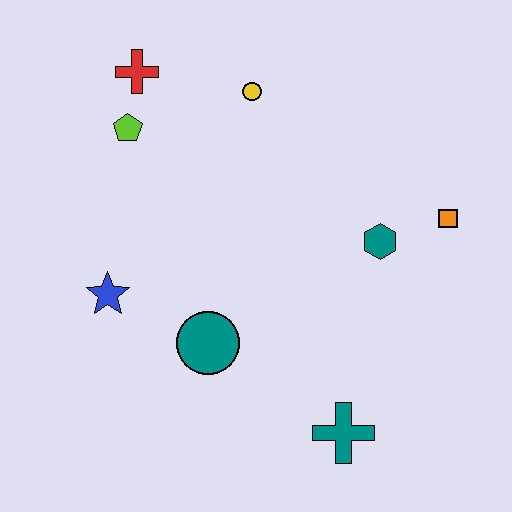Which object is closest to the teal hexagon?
The orange square is closest to the teal hexagon.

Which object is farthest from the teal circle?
The red cross is farthest from the teal circle.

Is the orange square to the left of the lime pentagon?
No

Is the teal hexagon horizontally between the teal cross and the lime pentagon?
No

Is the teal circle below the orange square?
Yes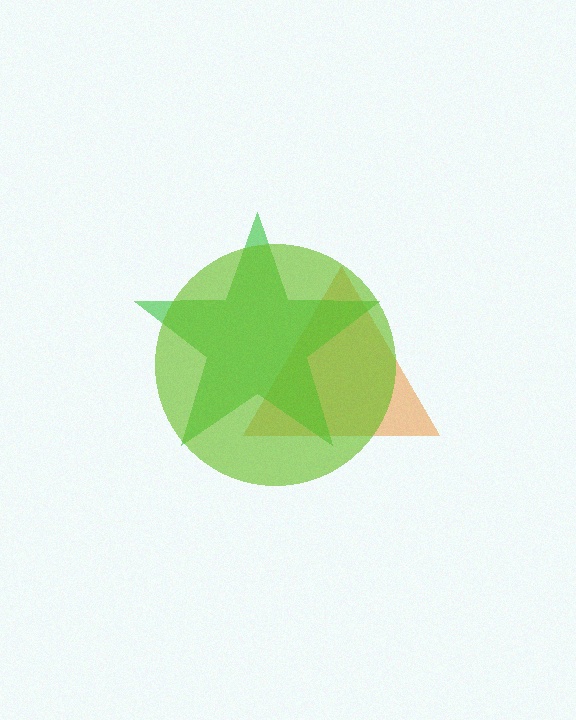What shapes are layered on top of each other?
The layered shapes are: an orange triangle, a green star, a lime circle.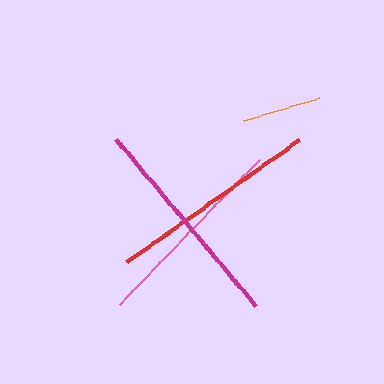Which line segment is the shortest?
The orange line is the shortest at approximately 78 pixels.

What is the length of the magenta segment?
The magenta segment is approximately 219 pixels long.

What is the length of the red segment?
The red segment is approximately 212 pixels long.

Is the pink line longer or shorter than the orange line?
The pink line is longer than the orange line.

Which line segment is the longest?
The magenta line is the longest at approximately 219 pixels.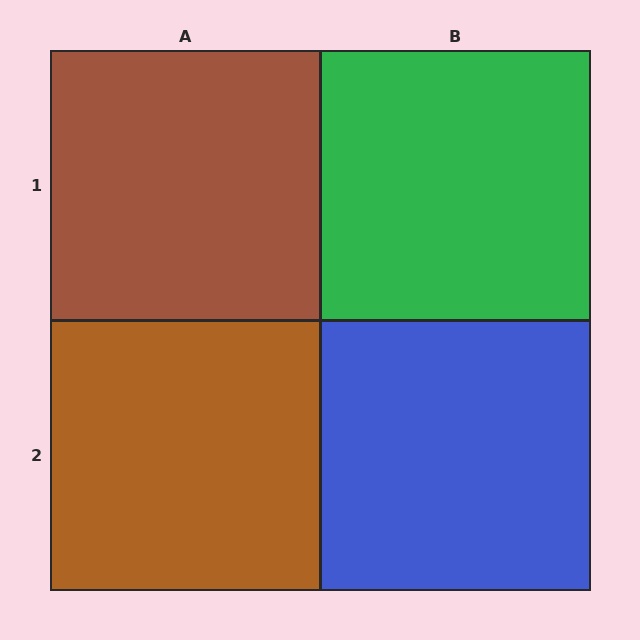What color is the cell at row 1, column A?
Brown.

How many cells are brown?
2 cells are brown.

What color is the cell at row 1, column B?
Green.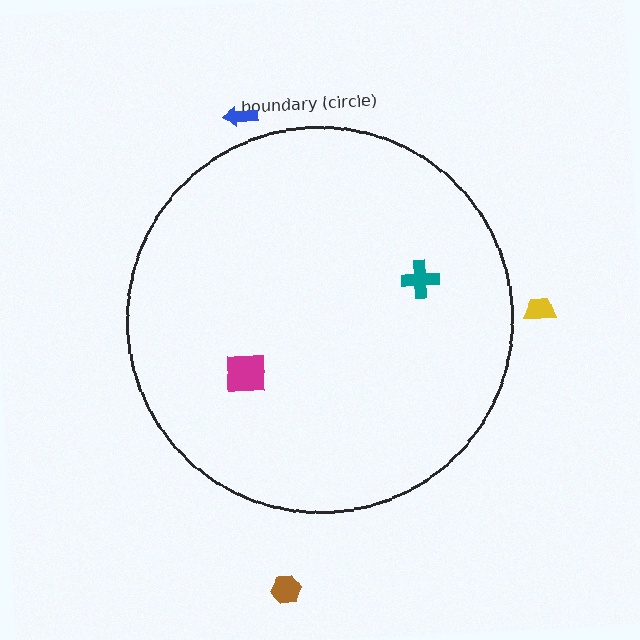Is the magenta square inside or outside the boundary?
Inside.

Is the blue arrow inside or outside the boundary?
Outside.